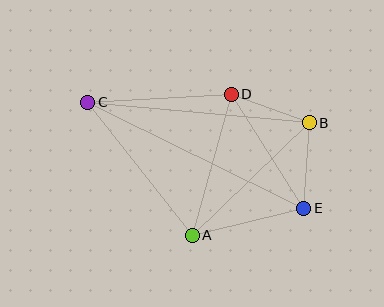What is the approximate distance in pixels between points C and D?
The distance between C and D is approximately 143 pixels.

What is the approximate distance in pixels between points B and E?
The distance between B and E is approximately 85 pixels.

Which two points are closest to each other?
Points B and D are closest to each other.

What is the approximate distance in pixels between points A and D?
The distance between A and D is approximately 146 pixels.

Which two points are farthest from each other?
Points C and E are farthest from each other.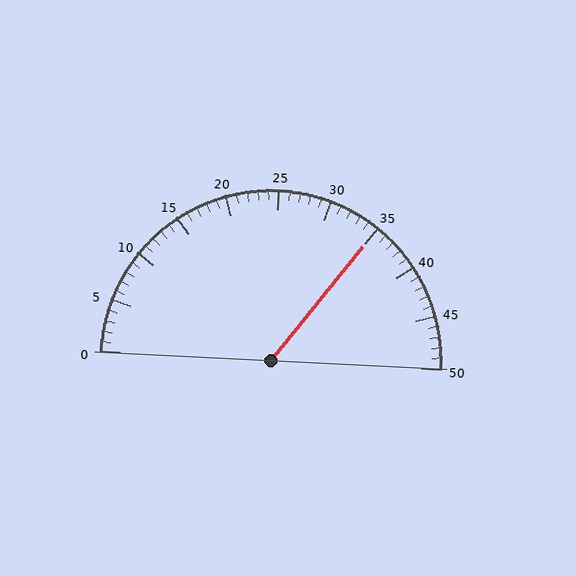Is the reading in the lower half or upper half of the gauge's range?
The reading is in the upper half of the range (0 to 50).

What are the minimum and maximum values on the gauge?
The gauge ranges from 0 to 50.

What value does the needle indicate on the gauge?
The needle indicates approximately 35.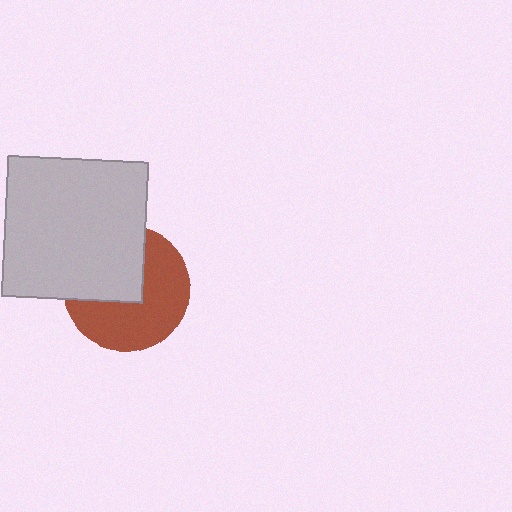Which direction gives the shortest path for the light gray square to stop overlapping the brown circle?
Moving toward the upper-left gives the shortest separation.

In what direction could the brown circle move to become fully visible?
The brown circle could move toward the lower-right. That would shift it out from behind the light gray square entirely.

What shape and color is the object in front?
The object in front is a light gray square.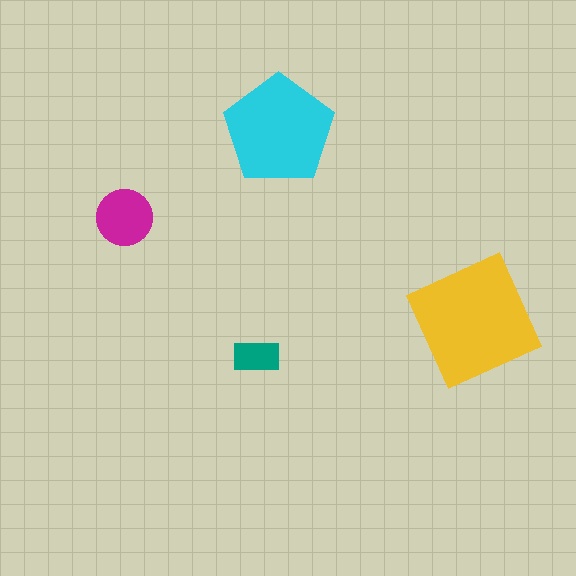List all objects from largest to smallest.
The yellow square, the cyan pentagon, the magenta circle, the teal rectangle.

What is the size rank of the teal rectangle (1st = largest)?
4th.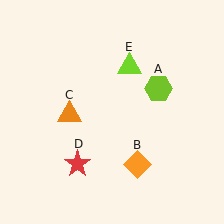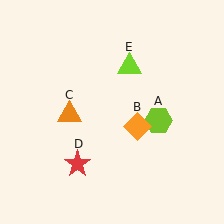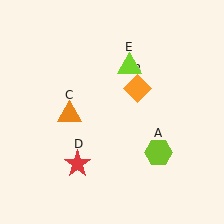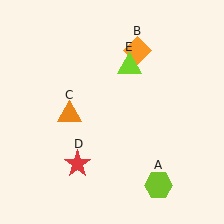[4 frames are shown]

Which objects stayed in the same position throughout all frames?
Orange triangle (object C) and red star (object D) and lime triangle (object E) remained stationary.